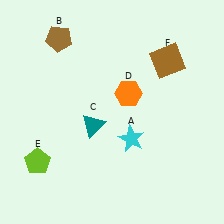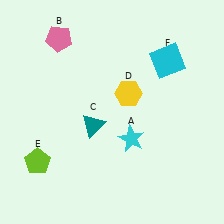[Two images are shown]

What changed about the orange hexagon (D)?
In Image 1, D is orange. In Image 2, it changed to yellow.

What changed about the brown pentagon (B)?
In Image 1, B is brown. In Image 2, it changed to pink.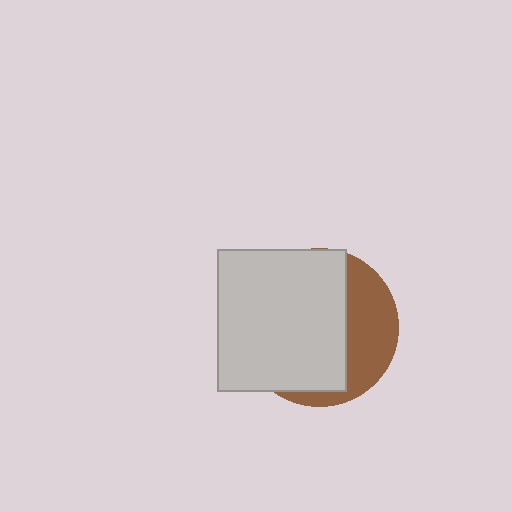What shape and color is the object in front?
The object in front is a light gray rectangle.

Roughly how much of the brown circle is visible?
A small part of it is visible (roughly 33%).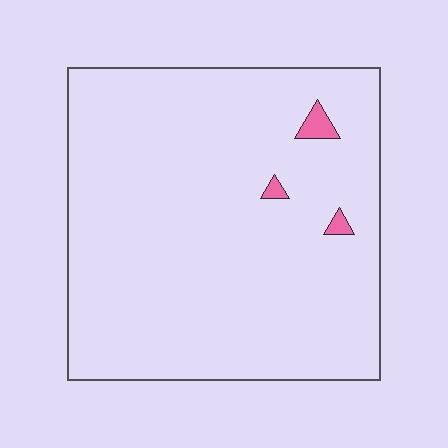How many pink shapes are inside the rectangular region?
3.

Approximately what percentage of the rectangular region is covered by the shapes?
Approximately 0%.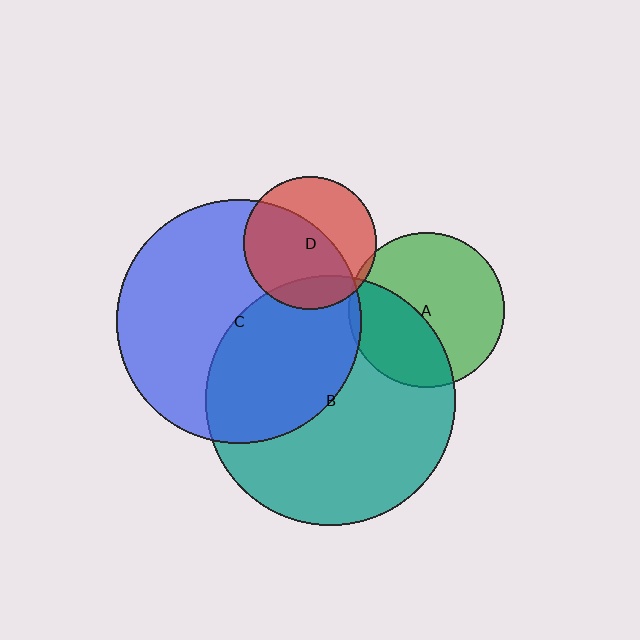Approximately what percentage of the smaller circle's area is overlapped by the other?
Approximately 40%.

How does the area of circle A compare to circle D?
Approximately 1.4 times.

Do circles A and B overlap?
Yes.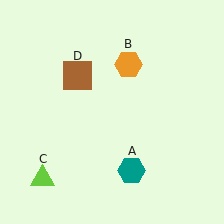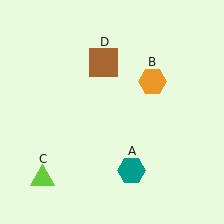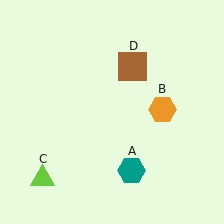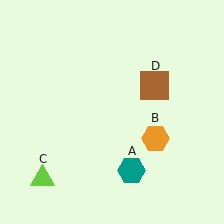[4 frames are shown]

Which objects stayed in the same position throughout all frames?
Teal hexagon (object A) and lime triangle (object C) remained stationary.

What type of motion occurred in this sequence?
The orange hexagon (object B), brown square (object D) rotated clockwise around the center of the scene.